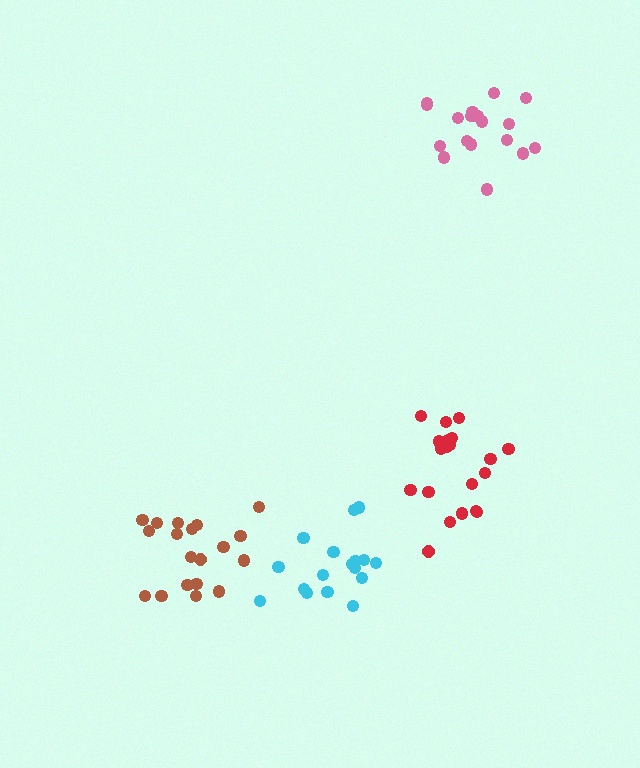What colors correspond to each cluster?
The clusters are colored: brown, cyan, red, pink.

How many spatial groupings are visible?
There are 4 spatial groupings.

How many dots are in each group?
Group 1: 19 dots, Group 2: 17 dots, Group 3: 20 dots, Group 4: 18 dots (74 total).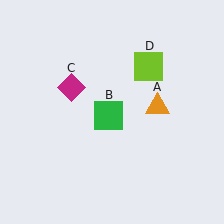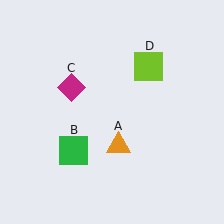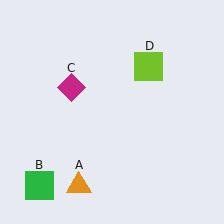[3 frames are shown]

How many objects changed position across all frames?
2 objects changed position: orange triangle (object A), green square (object B).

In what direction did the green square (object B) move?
The green square (object B) moved down and to the left.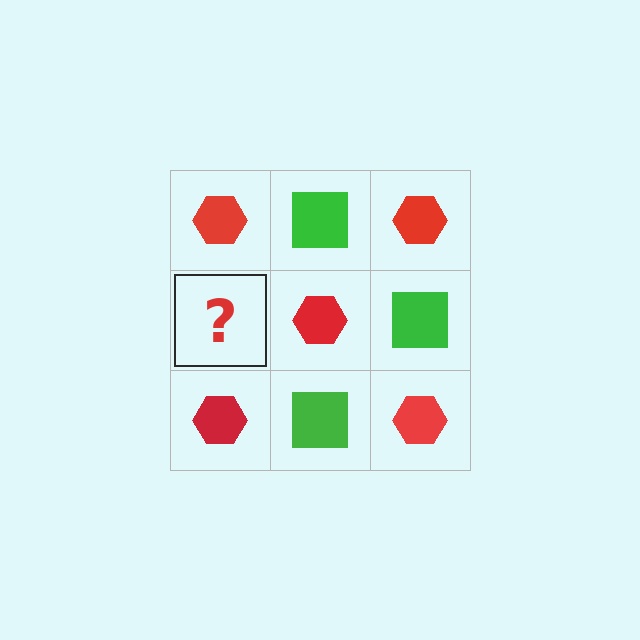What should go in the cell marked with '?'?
The missing cell should contain a green square.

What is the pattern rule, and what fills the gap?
The rule is that it alternates red hexagon and green square in a checkerboard pattern. The gap should be filled with a green square.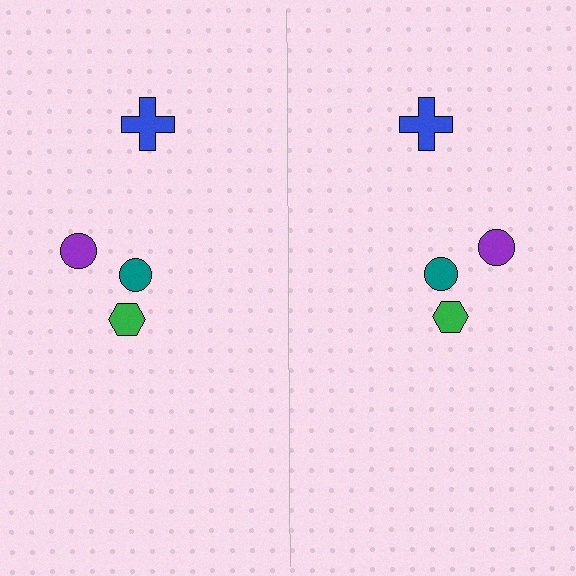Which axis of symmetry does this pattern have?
The pattern has a vertical axis of symmetry running through the center of the image.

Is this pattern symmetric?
Yes, this pattern has bilateral (reflection) symmetry.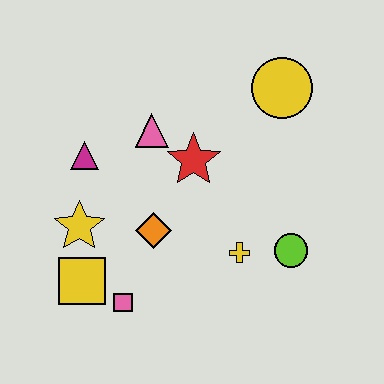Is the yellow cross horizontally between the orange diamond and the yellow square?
No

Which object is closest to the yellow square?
The pink square is closest to the yellow square.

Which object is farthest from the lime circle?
The magenta triangle is farthest from the lime circle.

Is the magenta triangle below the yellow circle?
Yes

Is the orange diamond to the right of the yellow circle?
No